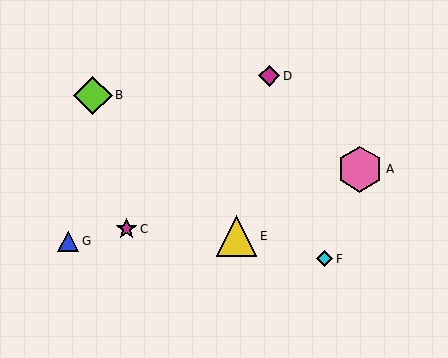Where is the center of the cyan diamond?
The center of the cyan diamond is at (325, 259).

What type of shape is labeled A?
Shape A is a pink hexagon.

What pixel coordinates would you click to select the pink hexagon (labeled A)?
Click at (360, 169) to select the pink hexagon A.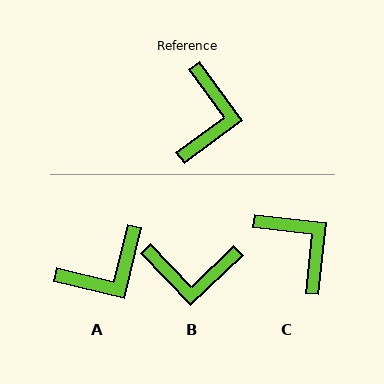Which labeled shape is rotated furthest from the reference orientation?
B, about 82 degrees away.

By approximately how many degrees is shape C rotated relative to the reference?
Approximately 47 degrees counter-clockwise.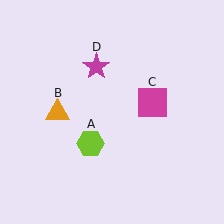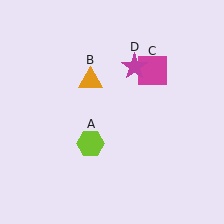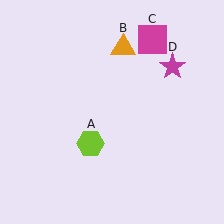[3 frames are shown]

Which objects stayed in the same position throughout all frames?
Lime hexagon (object A) remained stationary.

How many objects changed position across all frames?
3 objects changed position: orange triangle (object B), magenta square (object C), magenta star (object D).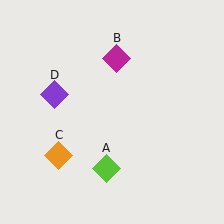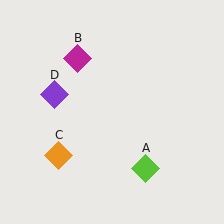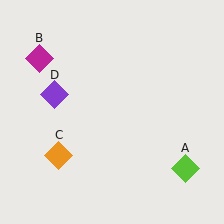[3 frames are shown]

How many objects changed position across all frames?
2 objects changed position: lime diamond (object A), magenta diamond (object B).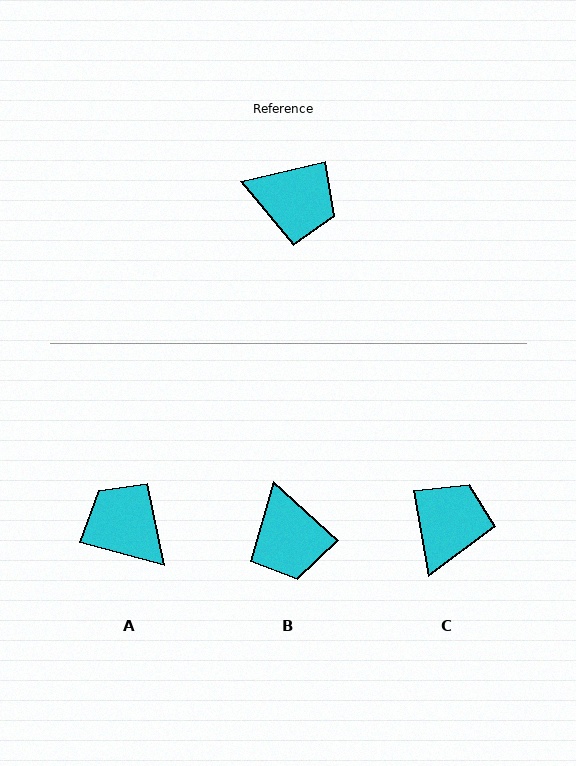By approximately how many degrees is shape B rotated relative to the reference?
Approximately 56 degrees clockwise.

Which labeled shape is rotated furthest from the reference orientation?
A, about 152 degrees away.